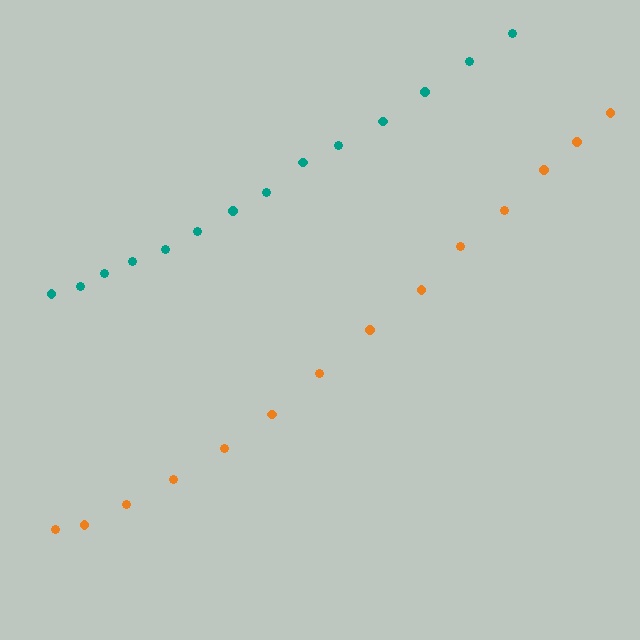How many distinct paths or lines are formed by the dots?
There are 2 distinct paths.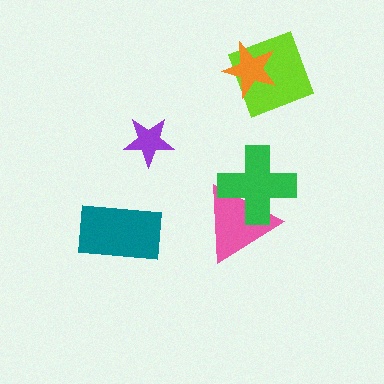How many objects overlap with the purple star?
0 objects overlap with the purple star.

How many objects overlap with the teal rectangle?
0 objects overlap with the teal rectangle.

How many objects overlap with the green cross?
1 object overlaps with the green cross.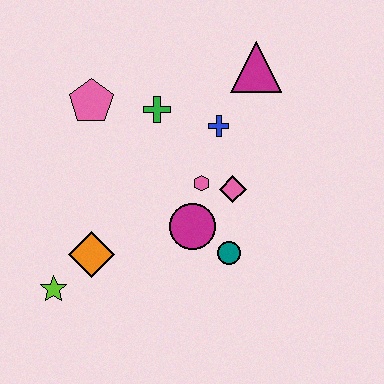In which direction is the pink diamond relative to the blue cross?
The pink diamond is below the blue cross.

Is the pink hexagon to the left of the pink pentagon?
No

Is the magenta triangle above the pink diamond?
Yes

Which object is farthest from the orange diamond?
The magenta triangle is farthest from the orange diamond.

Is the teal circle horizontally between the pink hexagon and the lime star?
No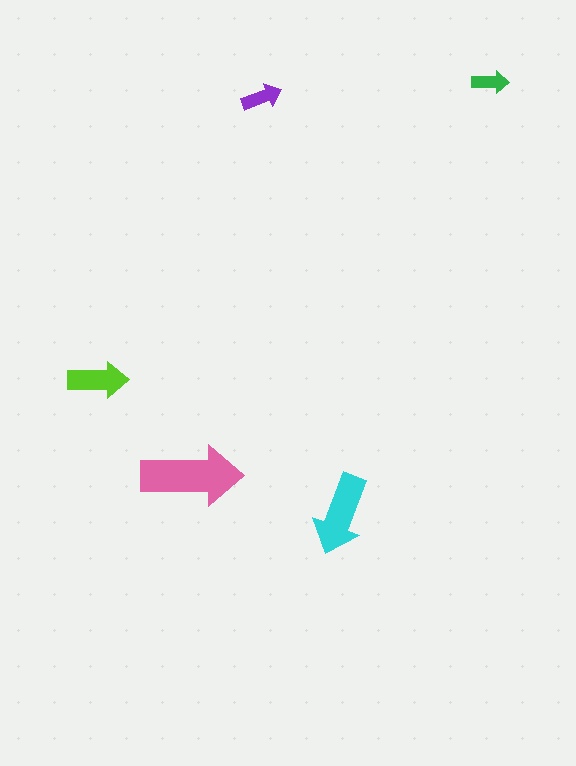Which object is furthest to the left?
The lime arrow is leftmost.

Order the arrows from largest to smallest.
the pink one, the cyan one, the lime one, the purple one, the green one.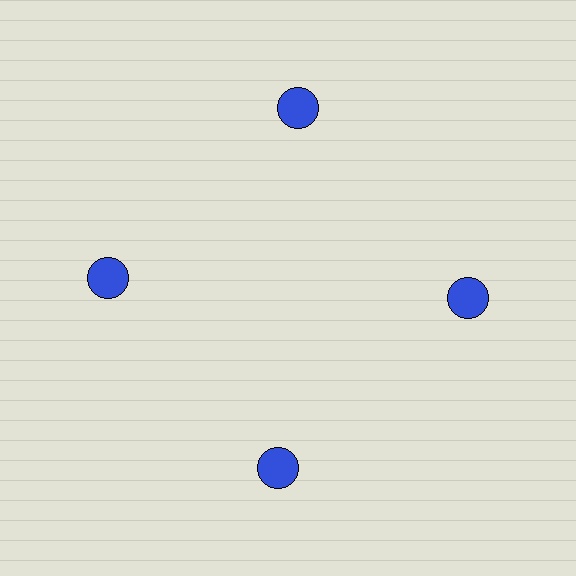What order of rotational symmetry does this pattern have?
This pattern has 4-fold rotational symmetry.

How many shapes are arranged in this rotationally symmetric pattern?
There are 4 shapes, arranged in 4 groups of 1.